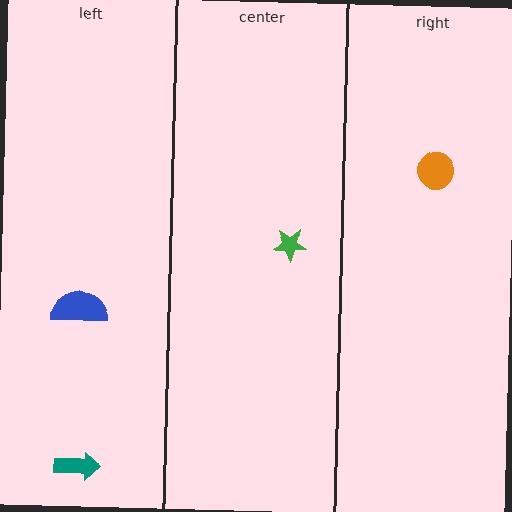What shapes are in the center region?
The green star.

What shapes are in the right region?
The orange circle.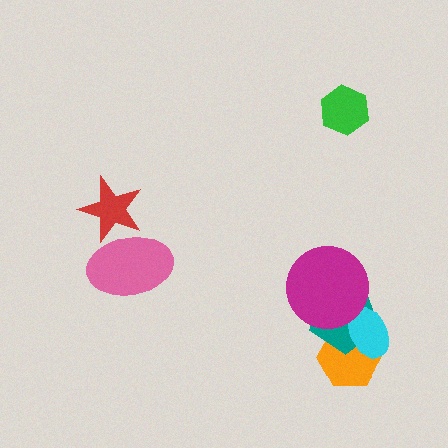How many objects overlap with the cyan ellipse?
3 objects overlap with the cyan ellipse.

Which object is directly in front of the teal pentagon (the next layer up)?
The cyan ellipse is directly in front of the teal pentagon.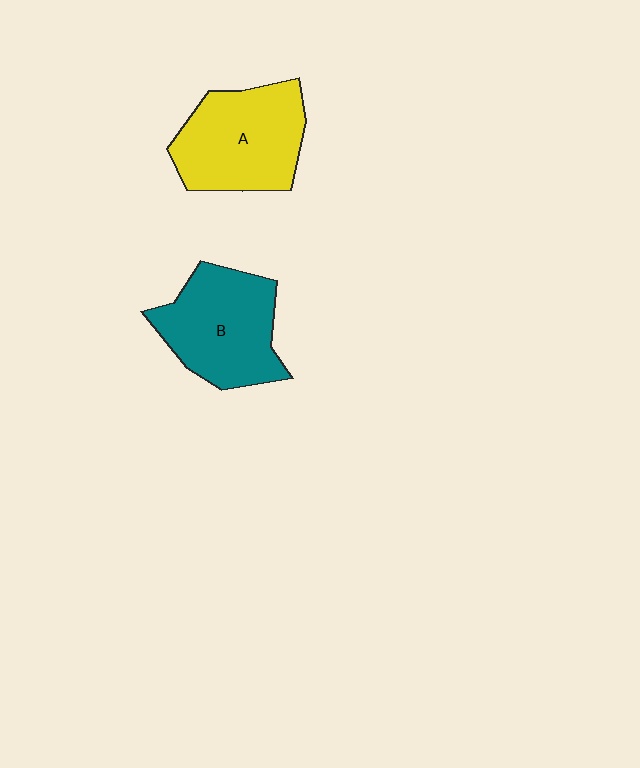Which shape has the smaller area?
Shape B (teal).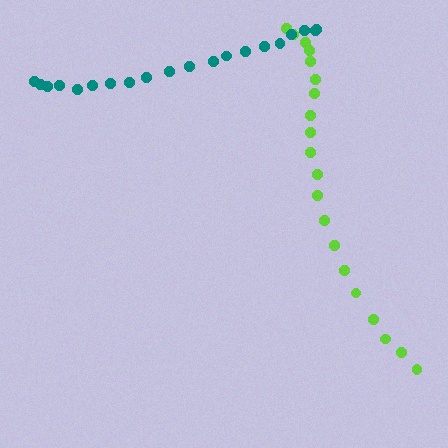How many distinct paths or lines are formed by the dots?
There are 2 distinct paths.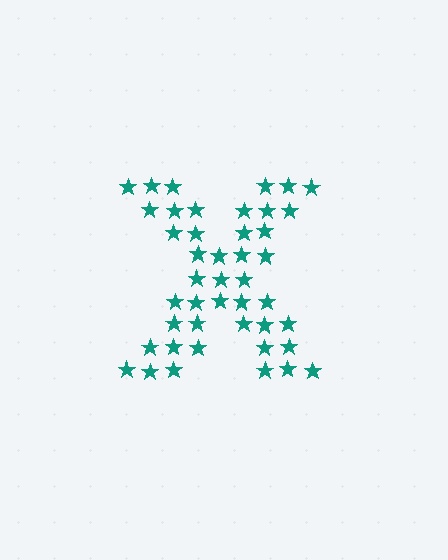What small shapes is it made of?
It is made of small stars.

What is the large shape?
The large shape is the letter X.